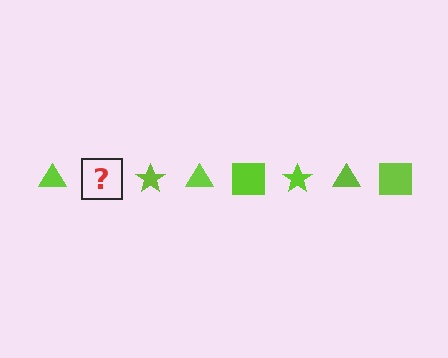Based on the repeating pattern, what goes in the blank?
The blank should be a lime square.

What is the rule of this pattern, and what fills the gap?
The rule is that the pattern cycles through triangle, square, star shapes in lime. The gap should be filled with a lime square.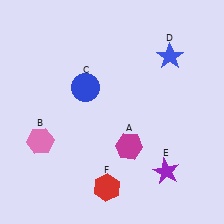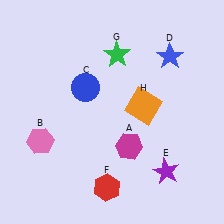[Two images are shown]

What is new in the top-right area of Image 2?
An orange square (H) was added in the top-right area of Image 2.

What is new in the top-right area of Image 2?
A green star (G) was added in the top-right area of Image 2.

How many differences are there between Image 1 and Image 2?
There are 2 differences between the two images.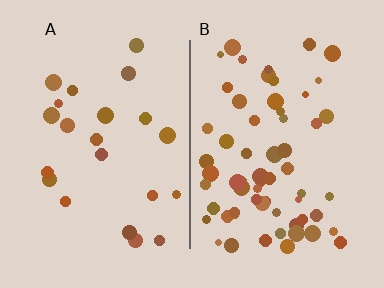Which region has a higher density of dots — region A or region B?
B (the right).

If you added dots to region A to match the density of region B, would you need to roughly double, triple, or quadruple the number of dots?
Approximately triple.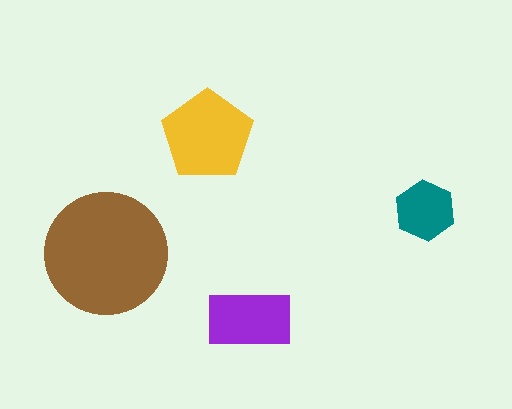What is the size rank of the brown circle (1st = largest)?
1st.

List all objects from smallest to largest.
The teal hexagon, the purple rectangle, the yellow pentagon, the brown circle.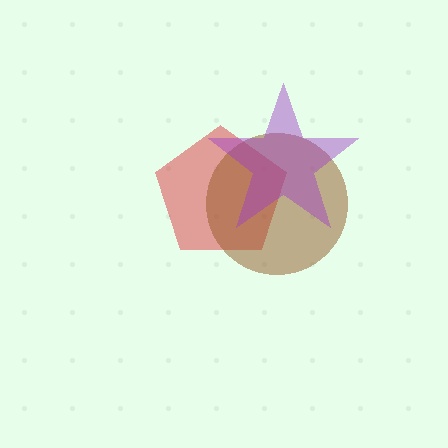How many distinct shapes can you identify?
There are 3 distinct shapes: a red pentagon, a brown circle, a purple star.